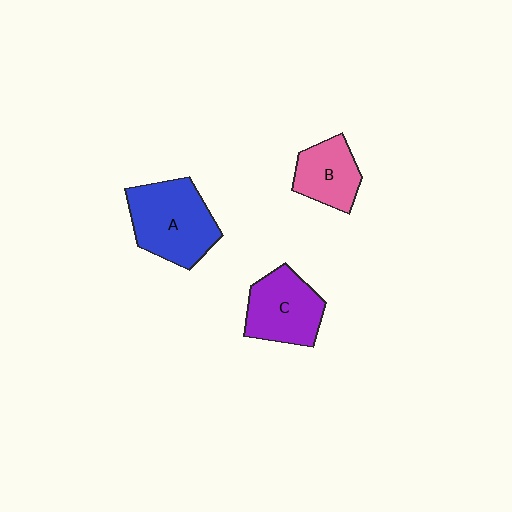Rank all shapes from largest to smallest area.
From largest to smallest: A (blue), C (purple), B (pink).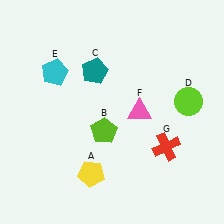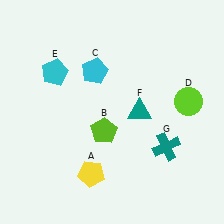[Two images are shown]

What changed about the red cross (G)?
In Image 1, G is red. In Image 2, it changed to teal.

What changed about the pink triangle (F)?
In Image 1, F is pink. In Image 2, it changed to teal.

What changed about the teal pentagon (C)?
In Image 1, C is teal. In Image 2, it changed to cyan.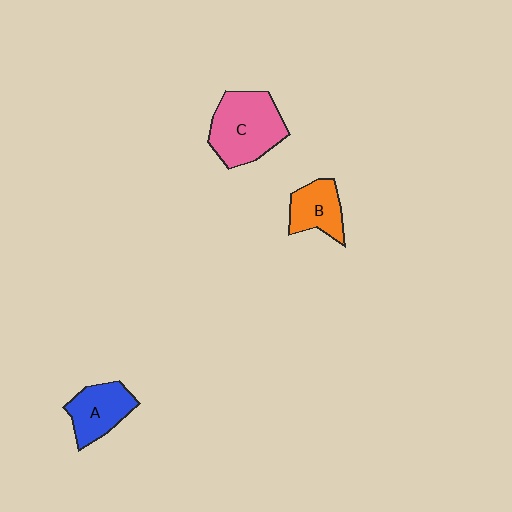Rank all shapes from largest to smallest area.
From largest to smallest: C (pink), A (blue), B (orange).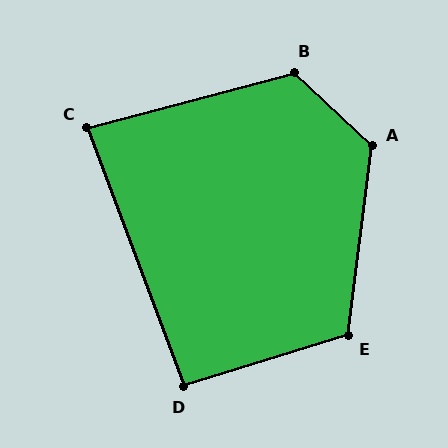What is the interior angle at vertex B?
Approximately 121 degrees (obtuse).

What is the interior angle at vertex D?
Approximately 93 degrees (approximately right).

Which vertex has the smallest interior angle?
C, at approximately 85 degrees.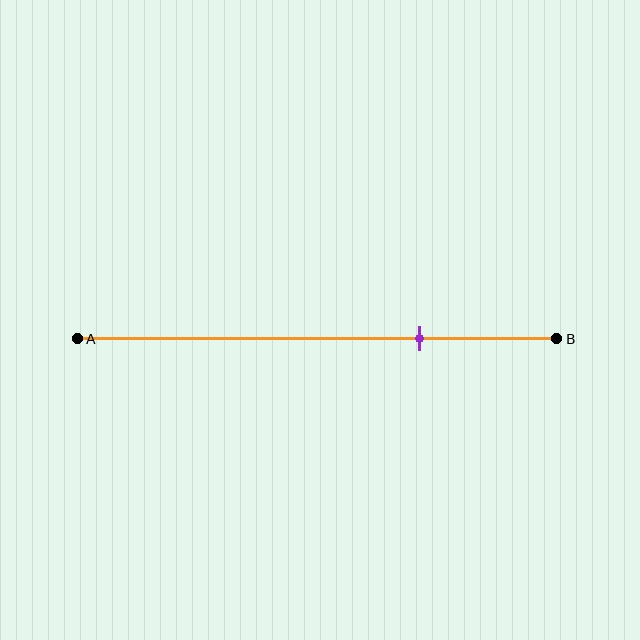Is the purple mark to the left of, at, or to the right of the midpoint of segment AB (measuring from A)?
The purple mark is to the right of the midpoint of segment AB.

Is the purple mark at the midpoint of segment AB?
No, the mark is at about 70% from A, not at the 50% midpoint.